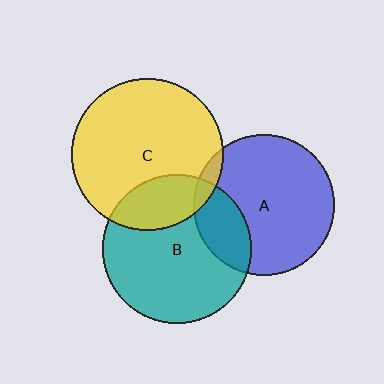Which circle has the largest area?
Circle C (yellow).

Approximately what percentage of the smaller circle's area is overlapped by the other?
Approximately 5%.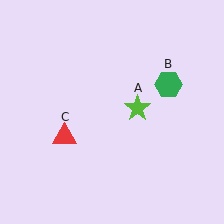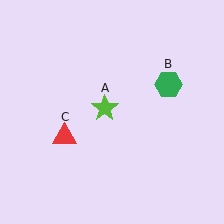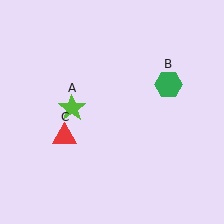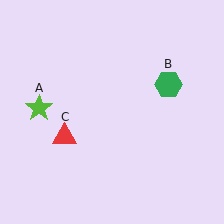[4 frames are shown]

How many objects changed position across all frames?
1 object changed position: lime star (object A).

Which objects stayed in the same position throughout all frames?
Green hexagon (object B) and red triangle (object C) remained stationary.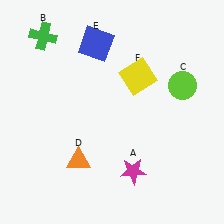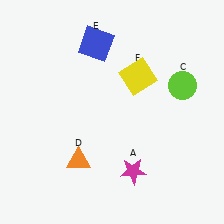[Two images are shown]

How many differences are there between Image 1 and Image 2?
There is 1 difference between the two images.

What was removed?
The green cross (B) was removed in Image 2.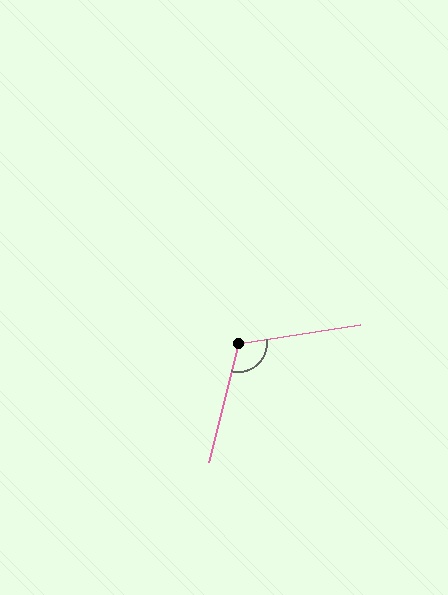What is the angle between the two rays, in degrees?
Approximately 112 degrees.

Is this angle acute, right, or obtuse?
It is obtuse.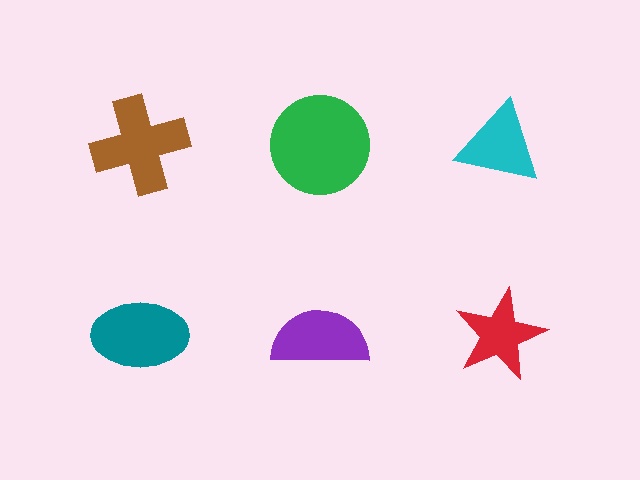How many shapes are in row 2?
3 shapes.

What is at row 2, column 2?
A purple semicircle.